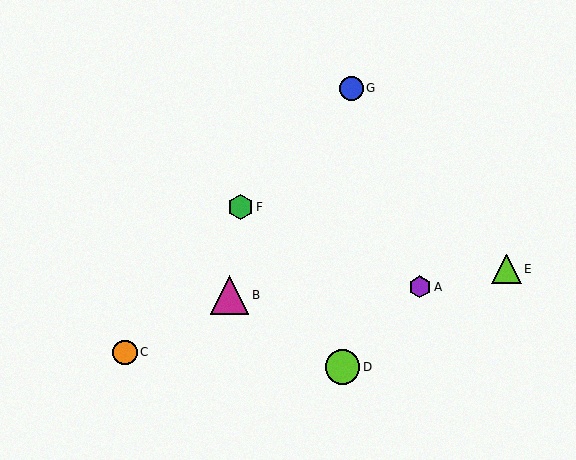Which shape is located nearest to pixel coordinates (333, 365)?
The lime circle (labeled D) at (342, 367) is nearest to that location.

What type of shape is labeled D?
Shape D is a lime circle.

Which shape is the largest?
The magenta triangle (labeled B) is the largest.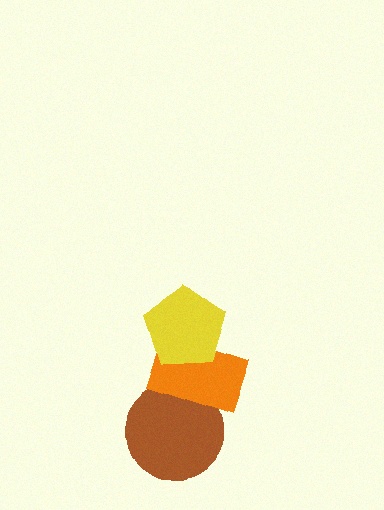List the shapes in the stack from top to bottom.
From top to bottom: the yellow pentagon, the orange rectangle, the brown circle.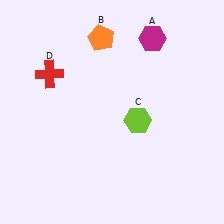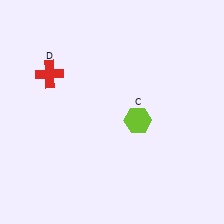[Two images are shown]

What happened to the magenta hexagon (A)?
The magenta hexagon (A) was removed in Image 2. It was in the top-right area of Image 1.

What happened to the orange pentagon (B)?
The orange pentagon (B) was removed in Image 2. It was in the top-left area of Image 1.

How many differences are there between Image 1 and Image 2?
There are 2 differences between the two images.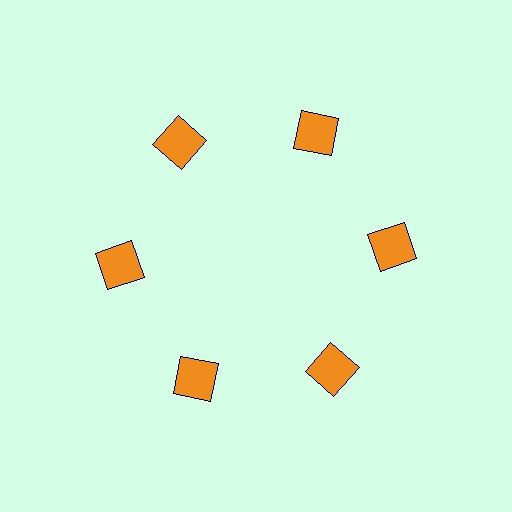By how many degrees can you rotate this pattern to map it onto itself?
The pattern maps onto itself every 60 degrees of rotation.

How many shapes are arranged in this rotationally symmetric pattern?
There are 6 shapes, arranged in 6 groups of 1.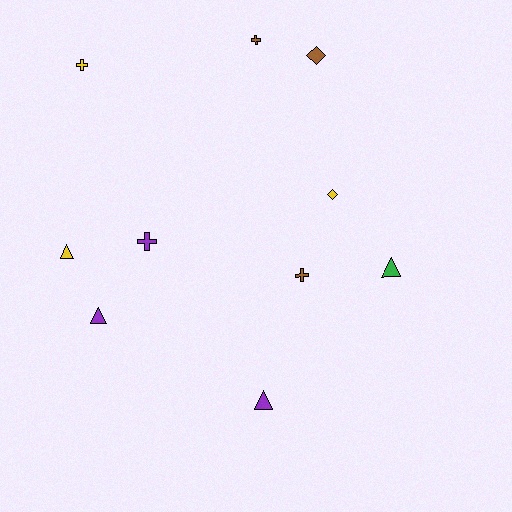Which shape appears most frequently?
Triangle, with 4 objects.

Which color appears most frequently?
Yellow, with 3 objects.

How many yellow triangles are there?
There is 1 yellow triangle.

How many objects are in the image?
There are 10 objects.